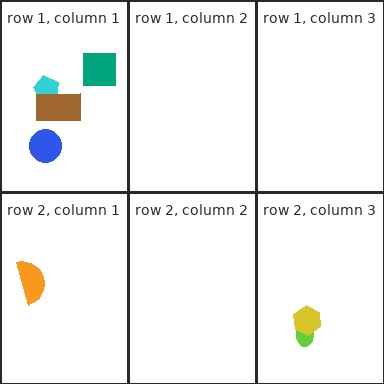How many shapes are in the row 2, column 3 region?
2.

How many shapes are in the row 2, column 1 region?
1.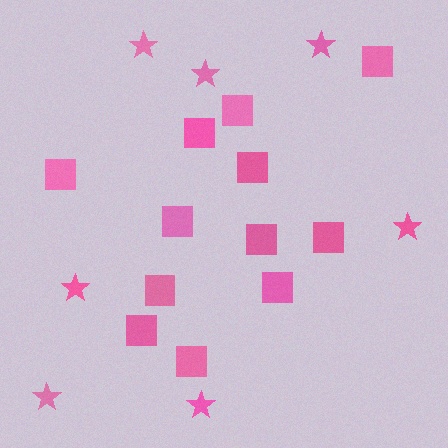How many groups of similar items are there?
There are 2 groups: one group of stars (7) and one group of squares (12).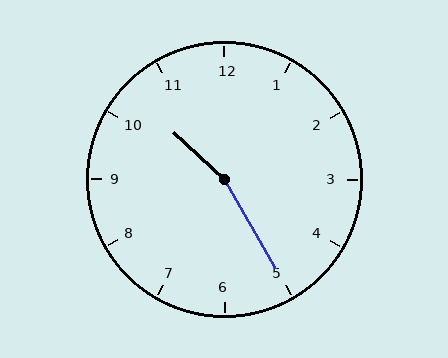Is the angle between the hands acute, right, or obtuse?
It is obtuse.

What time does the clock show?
10:25.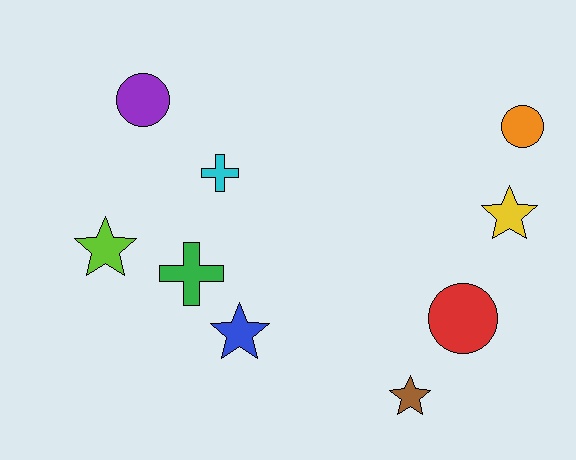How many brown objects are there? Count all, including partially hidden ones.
There is 1 brown object.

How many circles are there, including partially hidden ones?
There are 3 circles.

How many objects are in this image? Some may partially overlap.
There are 9 objects.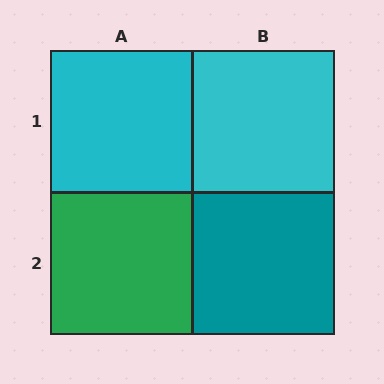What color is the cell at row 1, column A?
Cyan.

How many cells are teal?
1 cell is teal.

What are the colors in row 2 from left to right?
Green, teal.